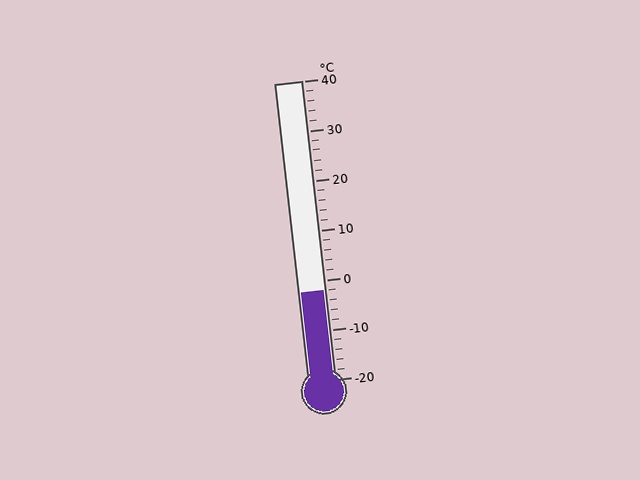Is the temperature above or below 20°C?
The temperature is below 20°C.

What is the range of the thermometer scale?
The thermometer scale ranges from -20°C to 40°C.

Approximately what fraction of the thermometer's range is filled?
The thermometer is filled to approximately 30% of its range.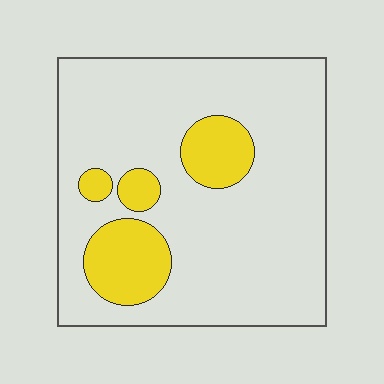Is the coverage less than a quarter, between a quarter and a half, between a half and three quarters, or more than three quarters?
Less than a quarter.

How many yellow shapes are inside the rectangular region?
4.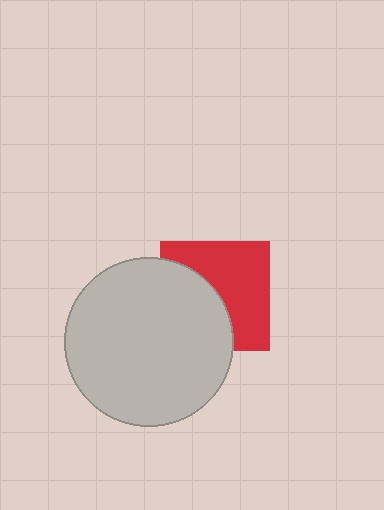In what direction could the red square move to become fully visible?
The red square could move right. That would shift it out from behind the light gray circle entirely.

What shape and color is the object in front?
The object in front is a light gray circle.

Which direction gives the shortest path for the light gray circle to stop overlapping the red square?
Moving left gives the shortest separation.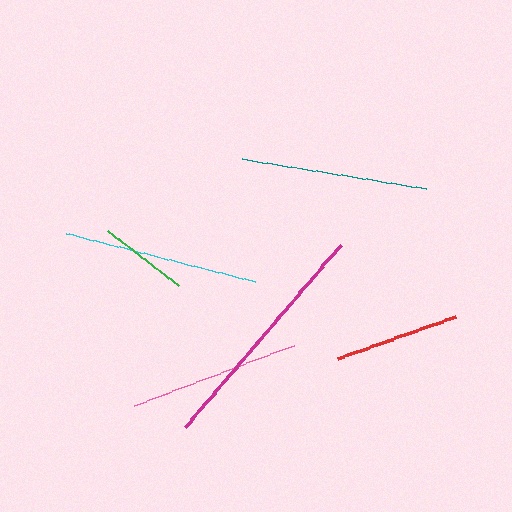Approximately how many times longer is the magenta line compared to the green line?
The magenta line is approximately 2.7 times the length of the green line.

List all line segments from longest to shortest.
From longest to shortest: magenta, cyan, teal, pink, red, green.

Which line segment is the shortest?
The green line is the shortest at approximately 90 pixels.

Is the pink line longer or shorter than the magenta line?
The magenta line is longer than the pink line.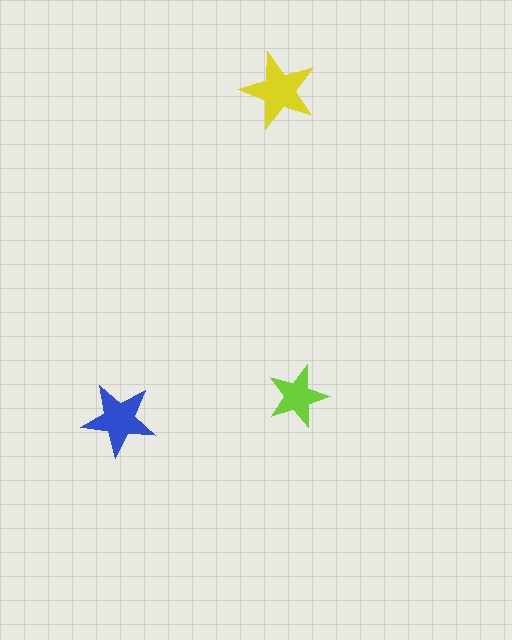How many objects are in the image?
There are 3 objects in the image.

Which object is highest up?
The yellow star is topmost.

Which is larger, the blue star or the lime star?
The blue one.